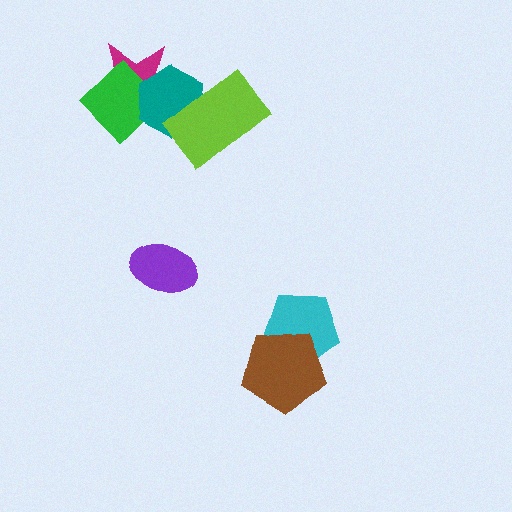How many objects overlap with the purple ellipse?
0 objects overlap with the purple ellipse.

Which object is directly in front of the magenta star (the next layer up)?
The green diamond is directly in front of the magenta star.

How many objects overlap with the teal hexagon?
3 objects overlap with the teal hexagon.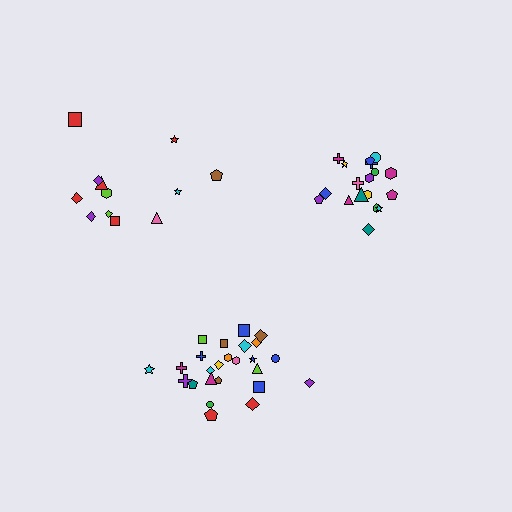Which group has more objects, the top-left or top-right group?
The top-right group.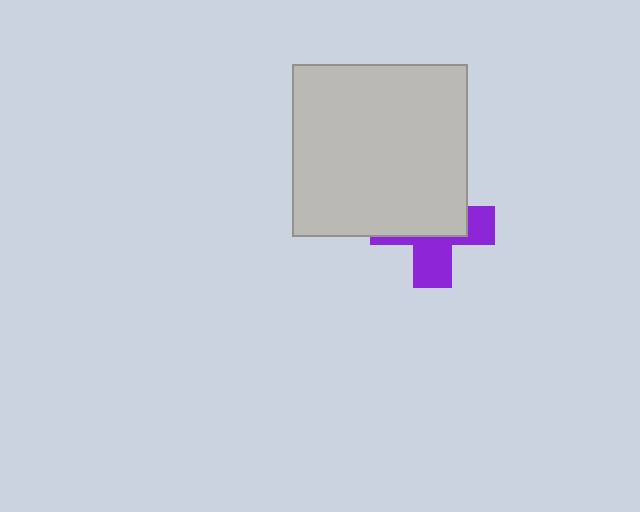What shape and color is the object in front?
The object in front is a light gray rectangle.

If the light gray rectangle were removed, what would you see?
You would see the complete purple cross.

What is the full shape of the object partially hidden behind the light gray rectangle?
The partially hidden object is a purple cross.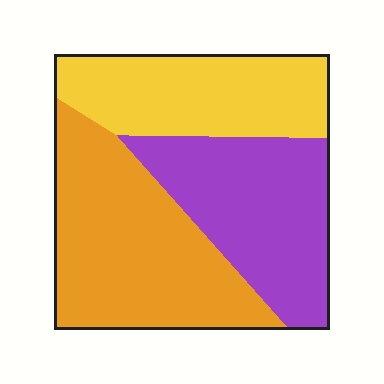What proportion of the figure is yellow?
Yellow takes up about one quarter (1/4) of the figure.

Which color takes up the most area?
Orange, at roughly 40%.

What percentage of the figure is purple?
Purple covers 32% of the figure.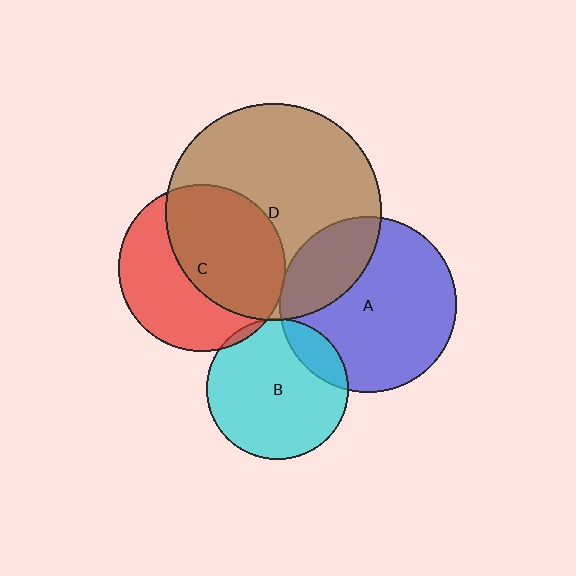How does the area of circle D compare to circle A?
Approximately 1.5 times.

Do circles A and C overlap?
Yes.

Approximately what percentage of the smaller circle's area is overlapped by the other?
Approximately 5%.